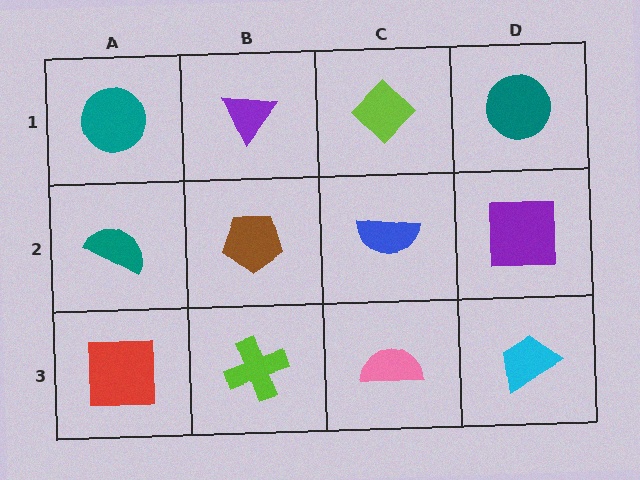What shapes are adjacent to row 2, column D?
A teal circle (row 1, column D), a cyan trapezoid (row 3, column D), a blue semicircle (row 2, column C).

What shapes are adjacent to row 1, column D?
A purple square (row 2, column D), a lime diamond (row 1, column C).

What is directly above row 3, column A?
A teal semicircle.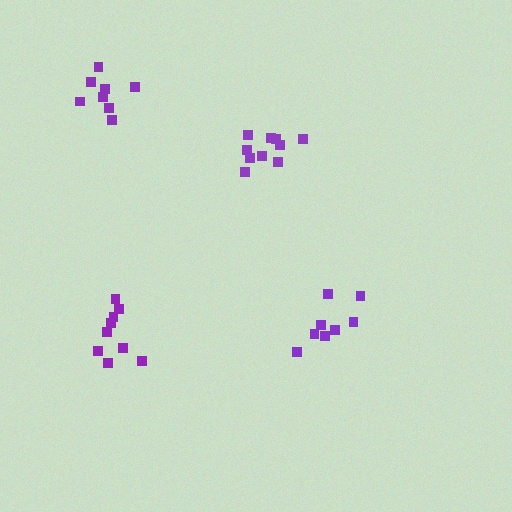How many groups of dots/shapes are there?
There are 4 groups.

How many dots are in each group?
Group 1: 8 dots, Group 2: 9 dots, Group 3: 10 dots, Group 4: 8 dots (35 total).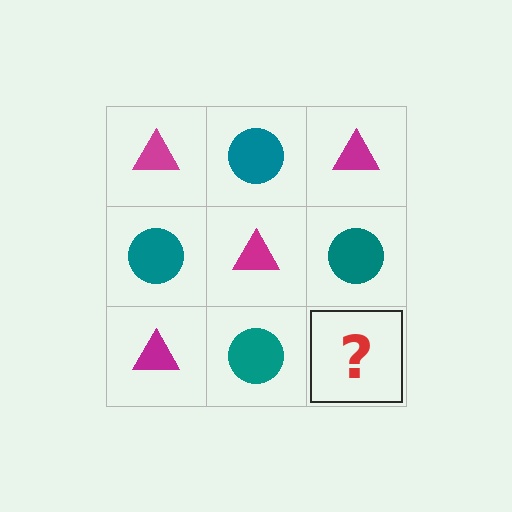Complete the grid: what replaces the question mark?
The question mark should be replaced with a magenta triangle.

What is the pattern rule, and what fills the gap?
The rule is that it alternates magenta triangle and teal circle in a checkerboard pattern. The gap should be filled with a magenta triangle.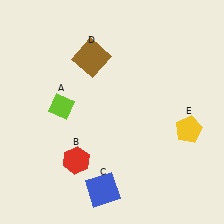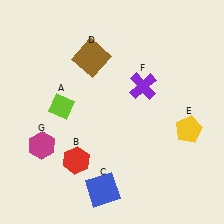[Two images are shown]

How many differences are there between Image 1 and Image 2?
There are 2 differences between the two images.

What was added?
A purple cross (F), a magenta hexagon (G) were added in Image 2.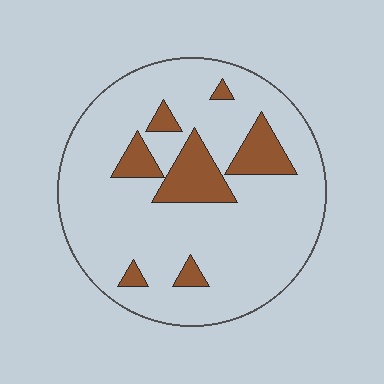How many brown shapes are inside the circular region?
7.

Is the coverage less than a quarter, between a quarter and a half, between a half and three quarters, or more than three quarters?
Less than a quarter.